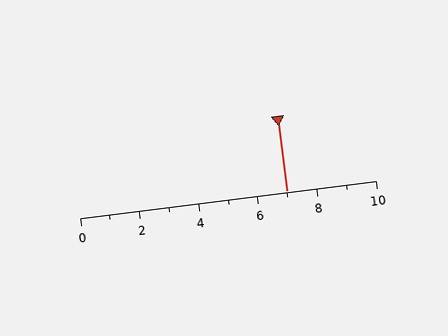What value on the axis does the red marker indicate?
The marker indicates approximately 7.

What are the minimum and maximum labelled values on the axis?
The axis runs from 0 to 10.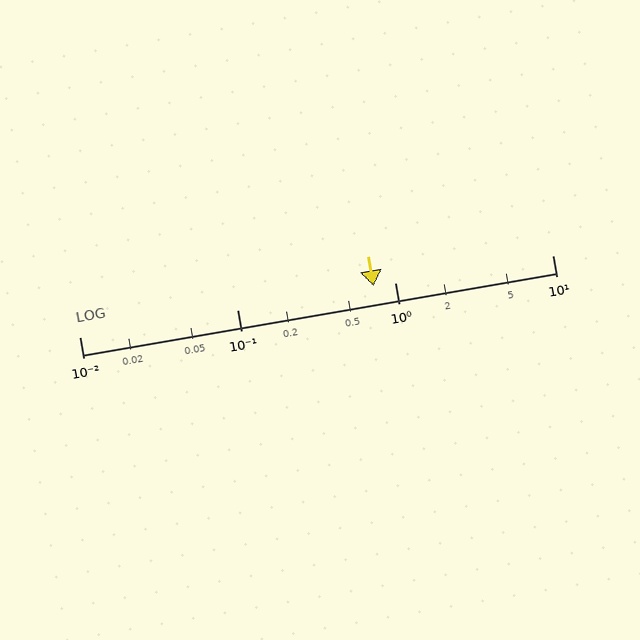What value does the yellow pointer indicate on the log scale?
The pointer indicates approximately 0.73.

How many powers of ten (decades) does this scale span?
The scale spans 3 decades, from 0.01 to 10.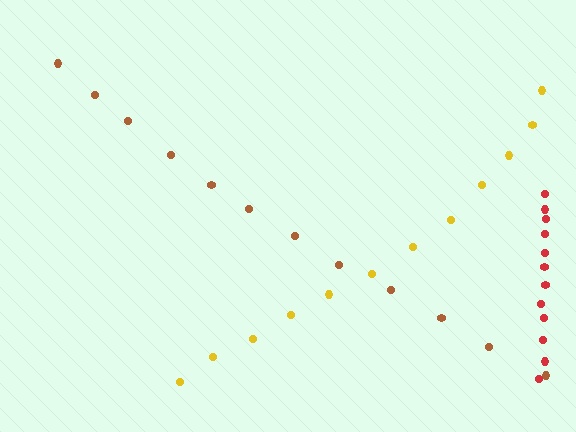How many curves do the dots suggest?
There are 3 distinct paths.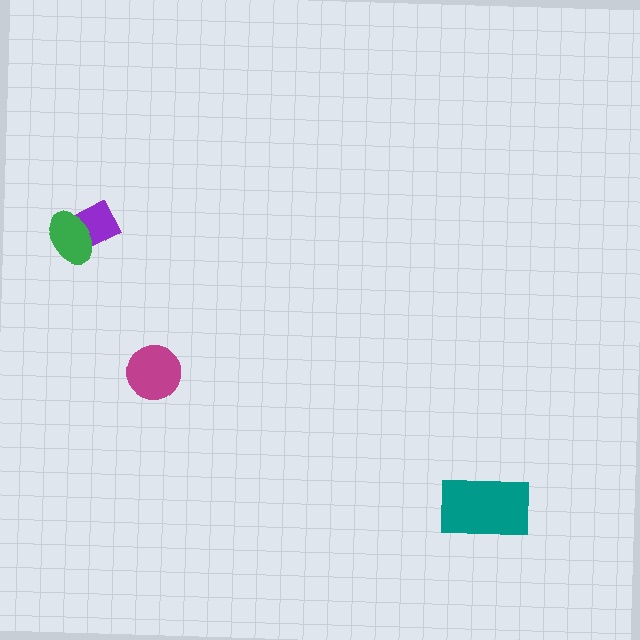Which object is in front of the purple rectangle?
The green ellipse is in front of the purple rectangle.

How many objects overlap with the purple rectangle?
1 object overlaps with the purple rectangle.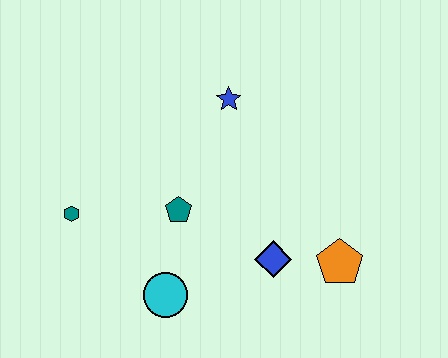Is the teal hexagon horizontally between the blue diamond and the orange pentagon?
No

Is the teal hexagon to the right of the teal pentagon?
No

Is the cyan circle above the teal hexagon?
No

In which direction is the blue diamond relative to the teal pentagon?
The blue diamond is to the right of the teal pentagon.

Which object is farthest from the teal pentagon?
The orange pentagon is farthest from the teal pentagon.